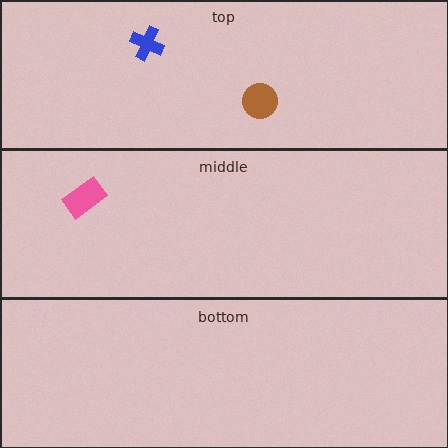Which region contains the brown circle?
The top region.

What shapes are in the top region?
The brown circle, the blue cross.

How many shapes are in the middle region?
1.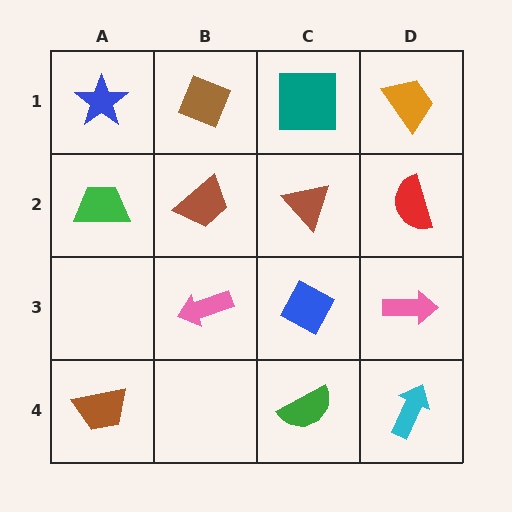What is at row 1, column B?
A brown diamond.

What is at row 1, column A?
A blue star.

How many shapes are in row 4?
3 shapes.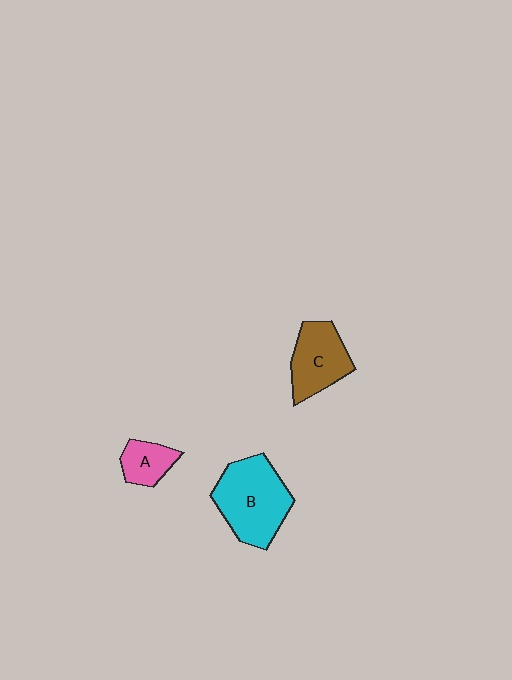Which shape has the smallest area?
Shape A (pink).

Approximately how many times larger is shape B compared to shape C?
Approximately 1.4 times.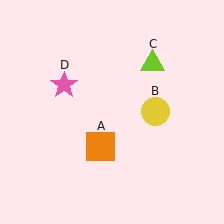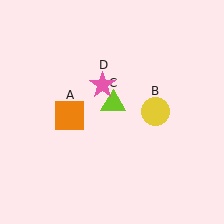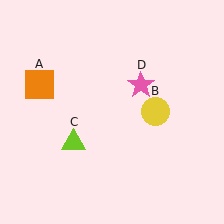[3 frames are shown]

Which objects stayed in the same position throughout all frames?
Yellow circle (object B) remained stationary.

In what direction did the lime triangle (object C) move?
The lime triangle (object C) moved down and to the left.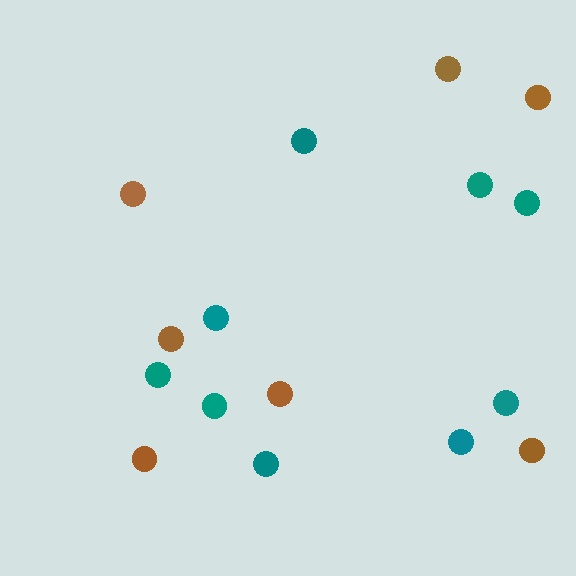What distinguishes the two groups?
There are 2 groups: one group of teal circles (9) and one group of brown circles (7).